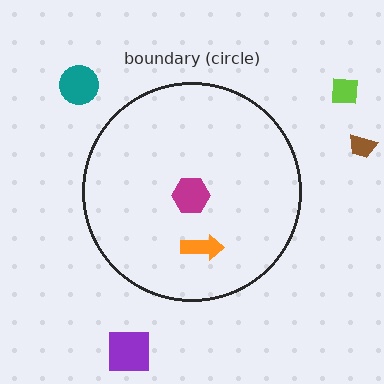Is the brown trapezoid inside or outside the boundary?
Outside.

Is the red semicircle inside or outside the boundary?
Outside.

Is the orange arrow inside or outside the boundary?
Inside.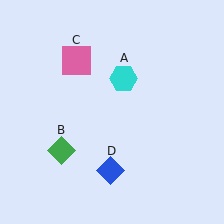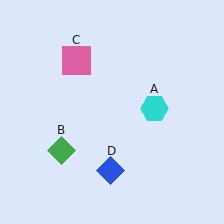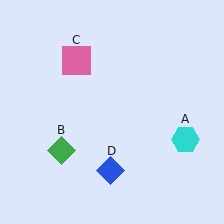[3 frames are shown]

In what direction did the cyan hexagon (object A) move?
The cyan hexagon (object A) moved down and to the right.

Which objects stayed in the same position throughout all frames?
Green diamond (object B) and pink square (object C) and blue diamond (object D) remained stationary.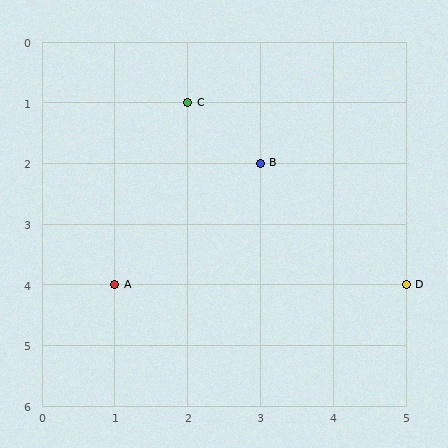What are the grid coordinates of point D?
Point D is at grid coordinates (5, 4).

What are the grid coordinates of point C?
Point C is at grid coordinates (2, 1).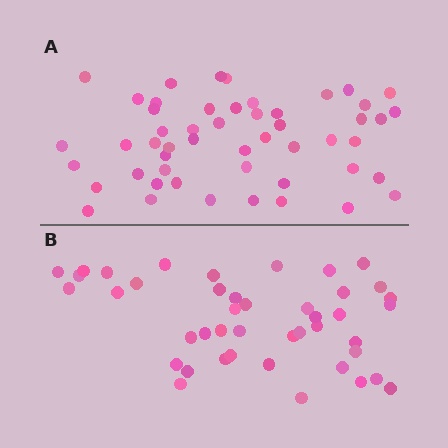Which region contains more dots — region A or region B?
Region A (the top region) has more dots.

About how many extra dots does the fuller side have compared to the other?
Region A has roughly 8 or so more dots than region B.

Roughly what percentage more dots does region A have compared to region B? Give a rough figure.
About 20% more.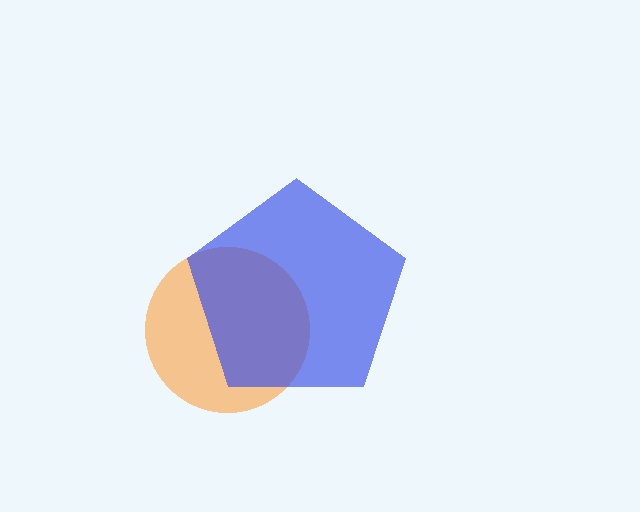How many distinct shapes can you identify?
There are 2 distinct shapes: an orange circle, a blue pentagon.